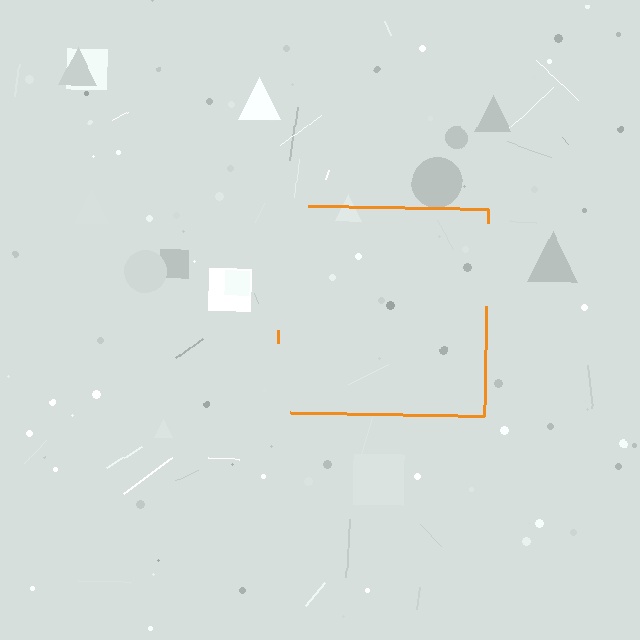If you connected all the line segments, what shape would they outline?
They would outline a square.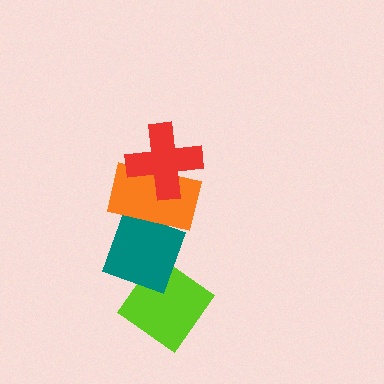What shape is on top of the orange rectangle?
The red cross is on top of the orange rectangle.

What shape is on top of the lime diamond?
The teal diamond is on top of the lime diamond.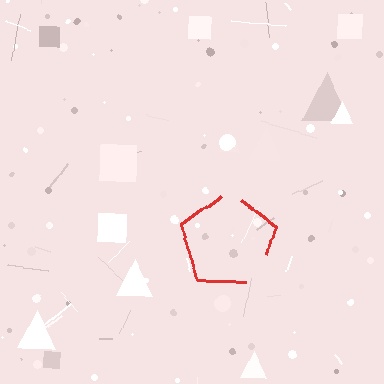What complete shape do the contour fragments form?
The contour fragments form a pentagon.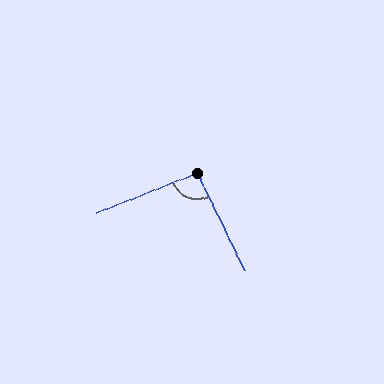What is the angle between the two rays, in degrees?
Approximately 95 degrees.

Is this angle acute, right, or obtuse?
It is approximately a right angle.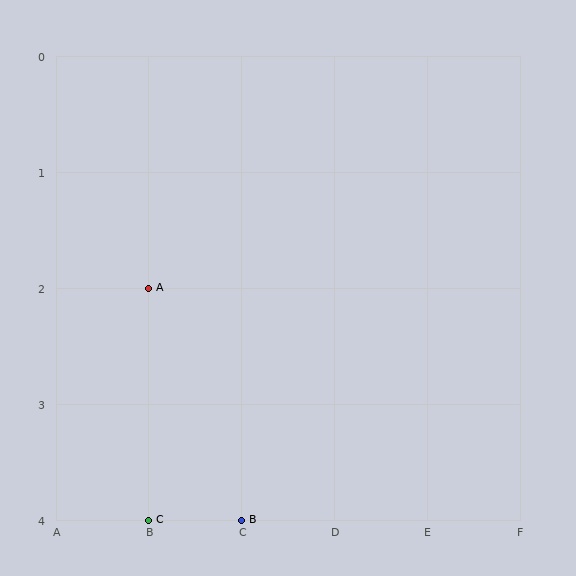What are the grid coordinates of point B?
Point B is at grid coordinates (C, 4).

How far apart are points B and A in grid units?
Points B and A are 1 column and 2 rows apart (about 2.2 grid units diagonally).